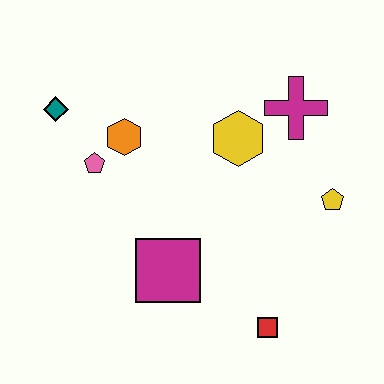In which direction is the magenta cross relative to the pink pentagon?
The magenta cross is to the right of the pink pentagon.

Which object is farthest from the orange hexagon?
The red square is farthest from the orange hexagon.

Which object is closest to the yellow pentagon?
The magenta cross is closest to the yellow pentagon.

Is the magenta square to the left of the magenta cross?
Yes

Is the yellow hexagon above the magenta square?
Yes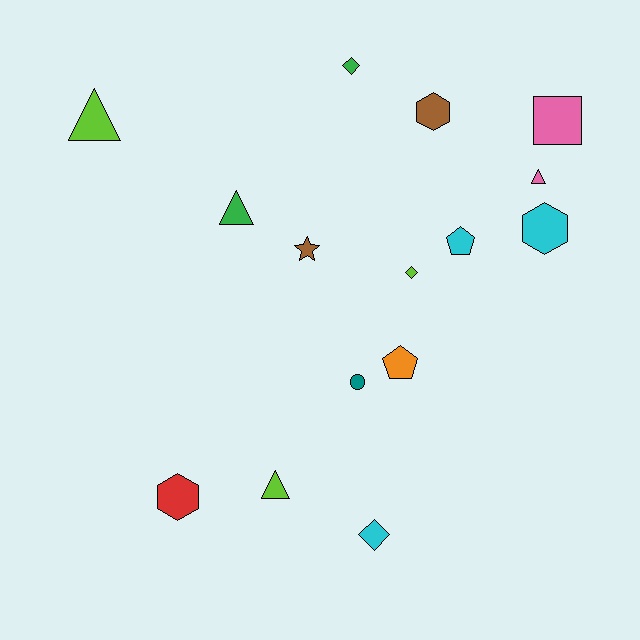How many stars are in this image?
There is 1 star.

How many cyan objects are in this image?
There are 3 cyan objects.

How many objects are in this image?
There are 15 objects.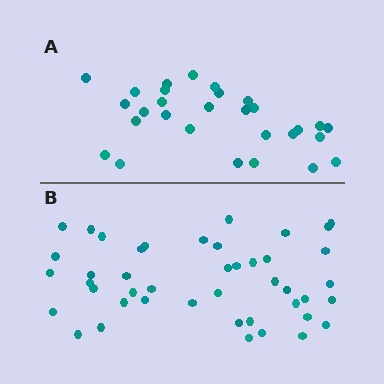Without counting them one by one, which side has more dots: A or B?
Region B (the bottom region) has more dots.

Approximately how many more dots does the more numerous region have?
Region B has approximately 15 more dots than region A.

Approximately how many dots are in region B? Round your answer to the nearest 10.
About 40 dots. (The exact count is 44, which rounds to 40.)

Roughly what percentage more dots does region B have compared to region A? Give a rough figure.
About 50% more.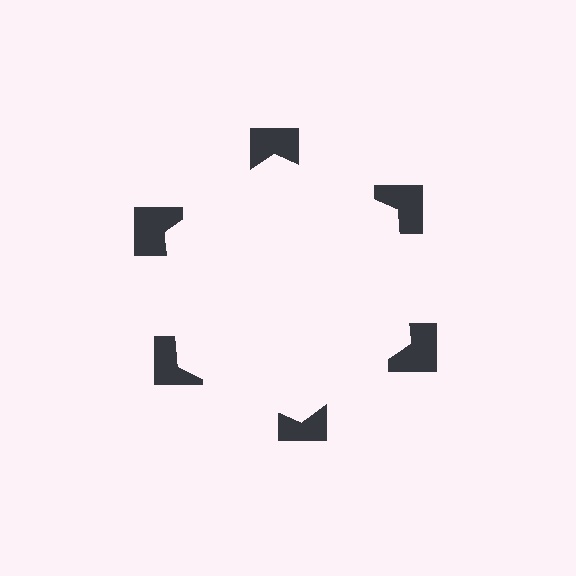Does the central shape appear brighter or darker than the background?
It typically appears slightly brighter than the background, even though no actual brightness change is drawn.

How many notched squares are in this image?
There are 6 — one at each vertex of the illusory hexagon.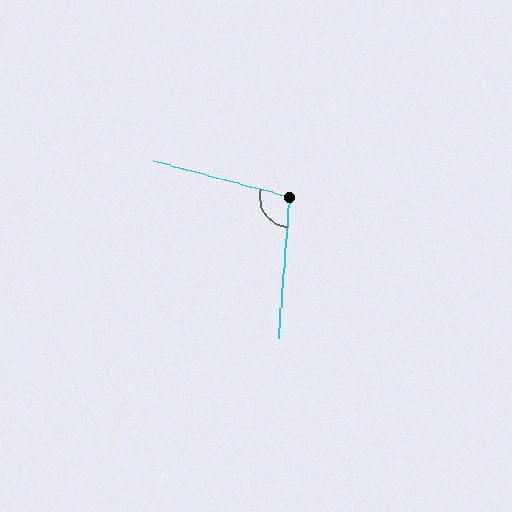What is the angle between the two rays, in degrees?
Approximately 100 degrees.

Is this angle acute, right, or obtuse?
It is obtuse.